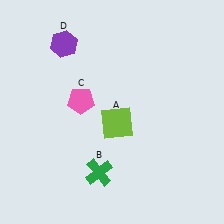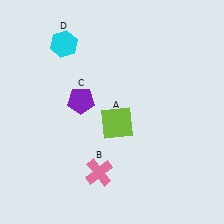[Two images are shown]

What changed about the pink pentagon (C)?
In Image 1, C is pink. In Image 2, it changed to purple.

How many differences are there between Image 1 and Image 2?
There are 3 differences between the two images.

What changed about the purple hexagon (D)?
In Image 1, D is purple. In Image 2, it changed to cyan.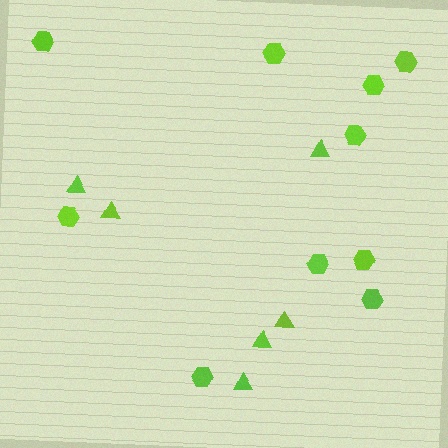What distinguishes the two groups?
There are 2 groups: one group of triangles (6) and one group of hexagons (10).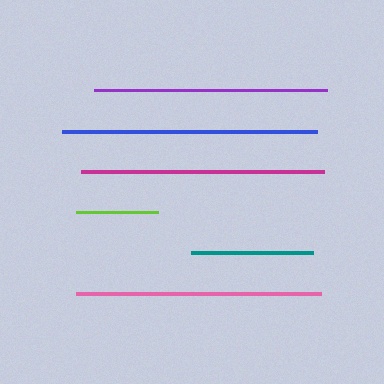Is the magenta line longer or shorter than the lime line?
The magenta line is longer than the lime line.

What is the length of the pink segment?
The pink segment is approximately 245 pixels long.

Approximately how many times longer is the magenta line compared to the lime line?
The magenta line is approximately 3.0 times the length of the lime line.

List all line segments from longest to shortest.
From longest to shortest: blue, pink, magenta, purple, teal, lime.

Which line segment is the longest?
The blue line is the longest at approximately 255 pixels.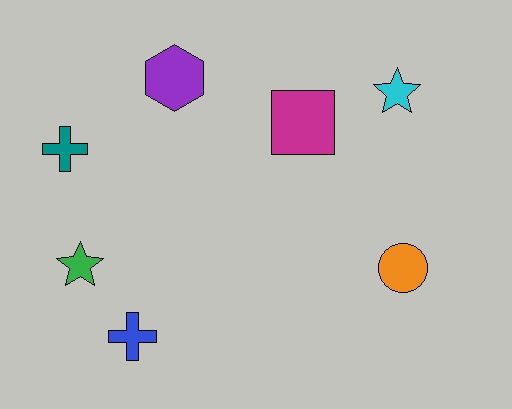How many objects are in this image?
There are 7 objects.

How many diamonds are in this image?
There are no diamonds.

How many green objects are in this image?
There is 1 green object.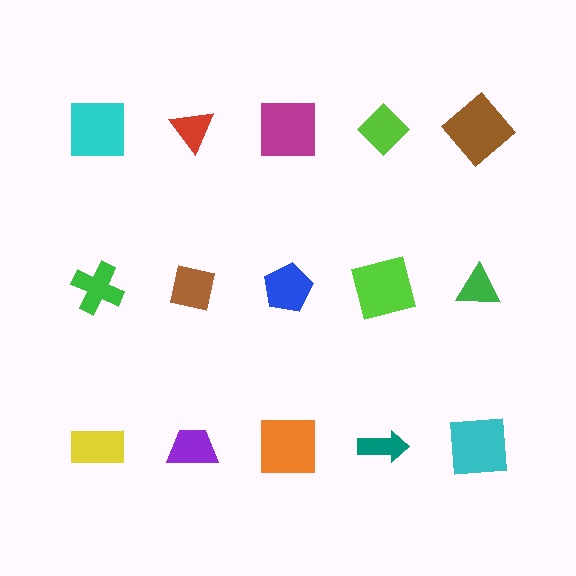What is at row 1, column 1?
A cyan square.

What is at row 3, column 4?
A teal arrow.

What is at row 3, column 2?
A purple trapezoid.